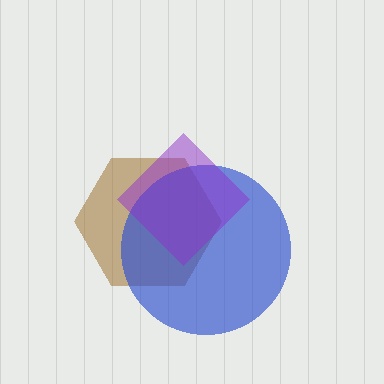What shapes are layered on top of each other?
The layered shapes are: a brown hexagon, a blue circle, a purple diamond.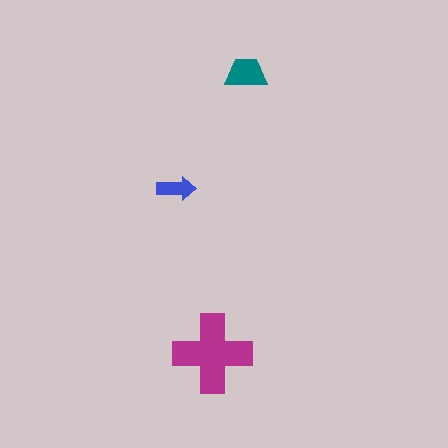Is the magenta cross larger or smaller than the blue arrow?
Larger.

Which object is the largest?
The magenta cross.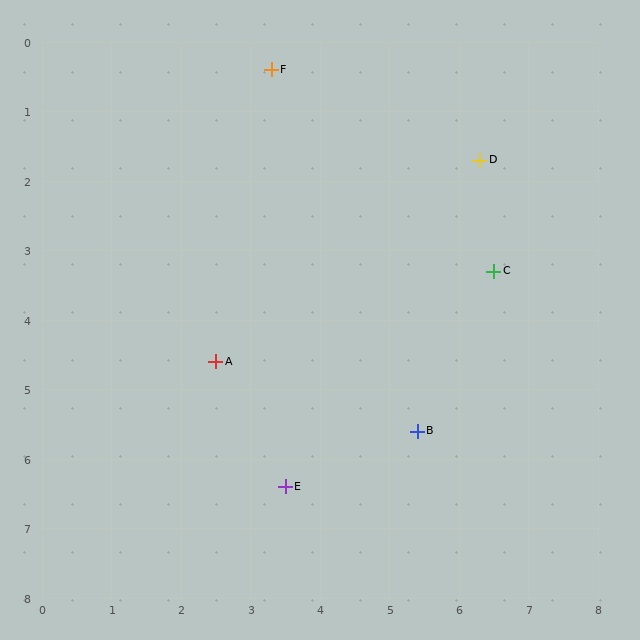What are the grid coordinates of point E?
Point E is at approximately (3.5, 6.4).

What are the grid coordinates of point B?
Point B is at approximately (5.4, 5.6).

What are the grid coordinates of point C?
Point C is at approximately (6.5, 3.3).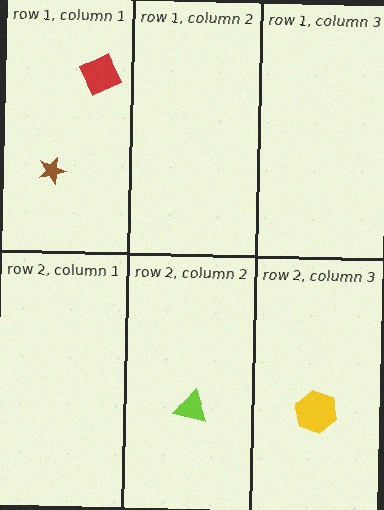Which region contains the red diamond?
The row 1, column 1 region.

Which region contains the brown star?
The row 1, column 1 region.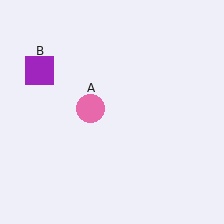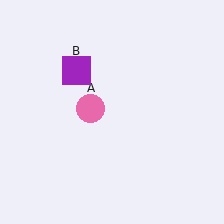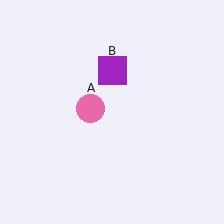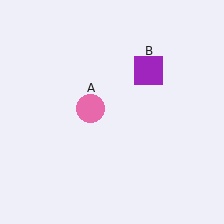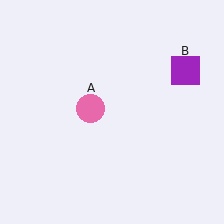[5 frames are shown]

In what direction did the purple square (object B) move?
The purple square (object B) moved right.